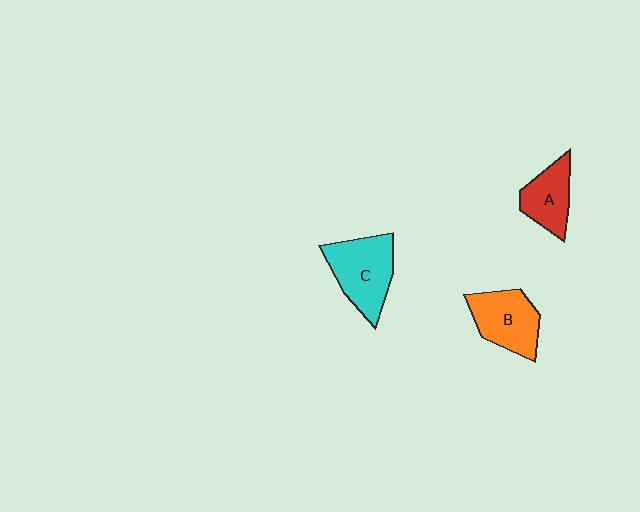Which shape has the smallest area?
Shape A (red).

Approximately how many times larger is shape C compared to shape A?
Approximately 1.5 times.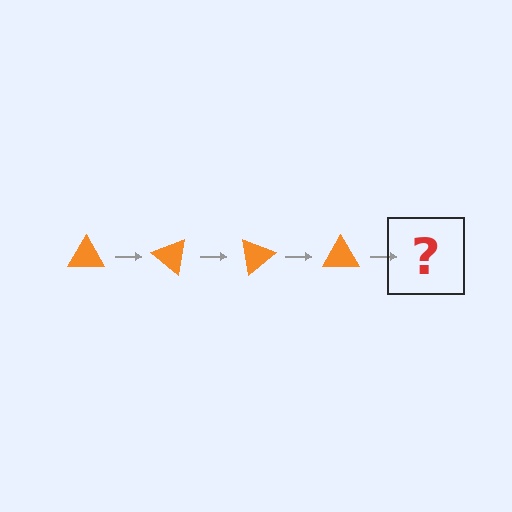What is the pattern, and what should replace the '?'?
The pattern is that the triangle rotates 40 degrees each step. The '?' should be an orange triangle rotated 160 degrees.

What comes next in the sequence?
The next element should be an orange triangle rotated 160 degrees.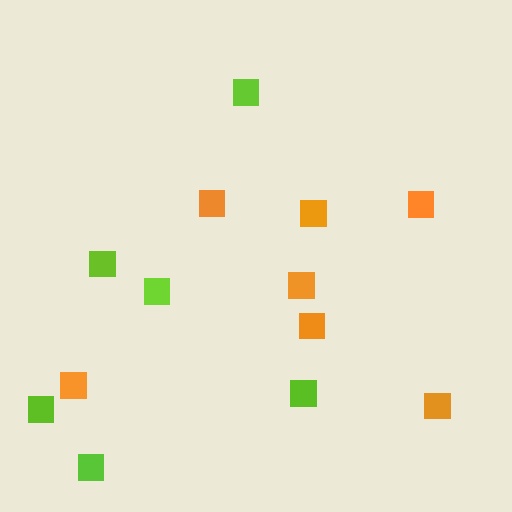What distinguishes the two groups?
There are 2 groups: one group of lime squares (6) and one group of orange squares (7).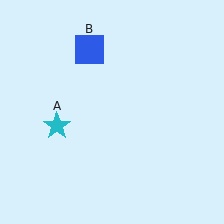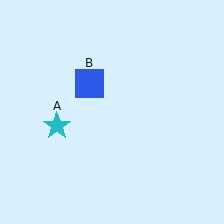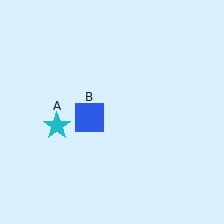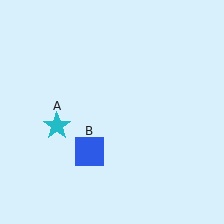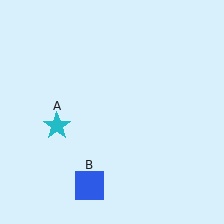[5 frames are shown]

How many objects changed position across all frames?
1 object changed position: blue square (object B).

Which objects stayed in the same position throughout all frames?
Cyan star (object A) remained stationary.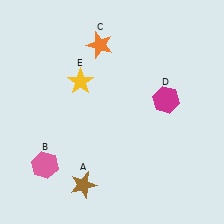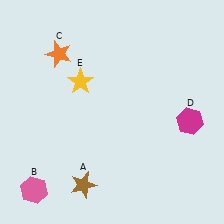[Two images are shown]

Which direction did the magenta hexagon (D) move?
The magenta hexagon (D) moved right.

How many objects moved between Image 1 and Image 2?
3 objects moved between the two images.